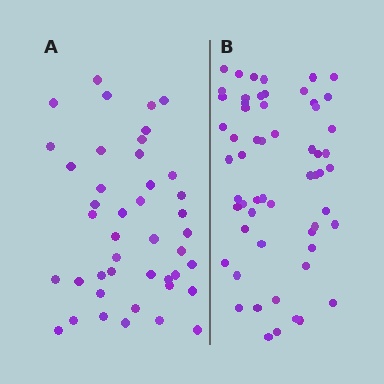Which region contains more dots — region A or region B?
Region B (the right region) has more dots.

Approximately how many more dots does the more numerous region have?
Region B has approximately 15 more dots than region A.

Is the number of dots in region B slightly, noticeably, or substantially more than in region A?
Region B has noticeably more, but not dramatically so. The ratio is roughly 1.3 to 1.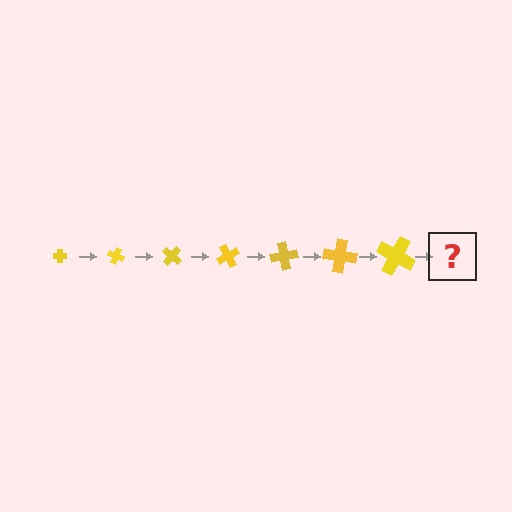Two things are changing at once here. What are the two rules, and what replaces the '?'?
The two rules are that the cross grows larger each step and it rotates 20 degrees each step. The '?' should be a cross, larger than the previous one and rotated 140 degrees from the start.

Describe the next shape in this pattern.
It should be a cross, larger than the previous one and rotated 140 degrees from the start.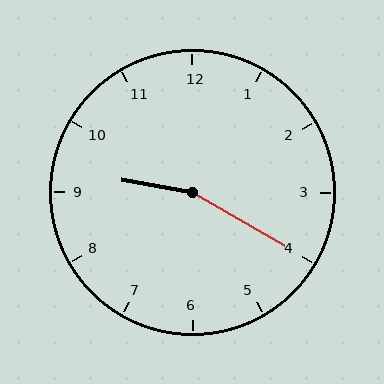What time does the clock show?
9:20.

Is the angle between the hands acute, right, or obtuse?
It is obtuse.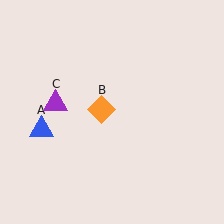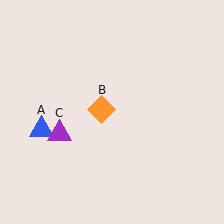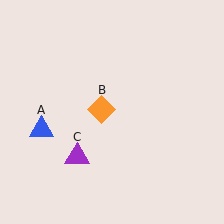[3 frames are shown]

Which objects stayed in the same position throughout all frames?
Blue triangle (object A) and orange diamond (object B) remained stationary.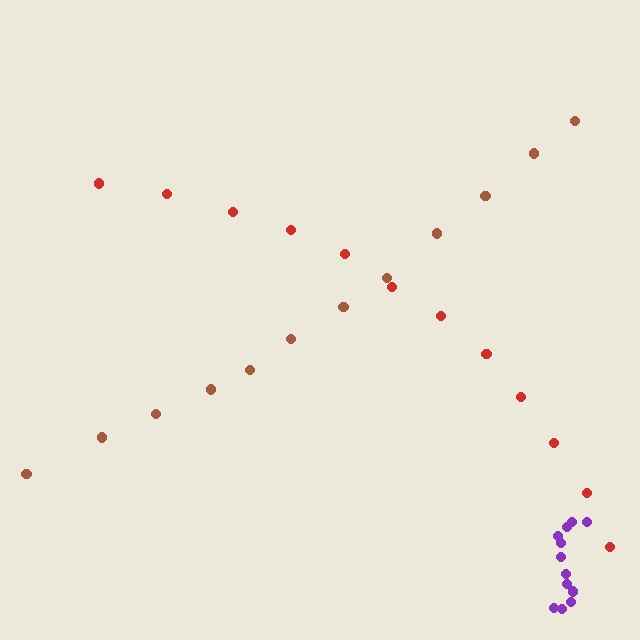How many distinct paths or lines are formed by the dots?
There are 3 distinct paths.